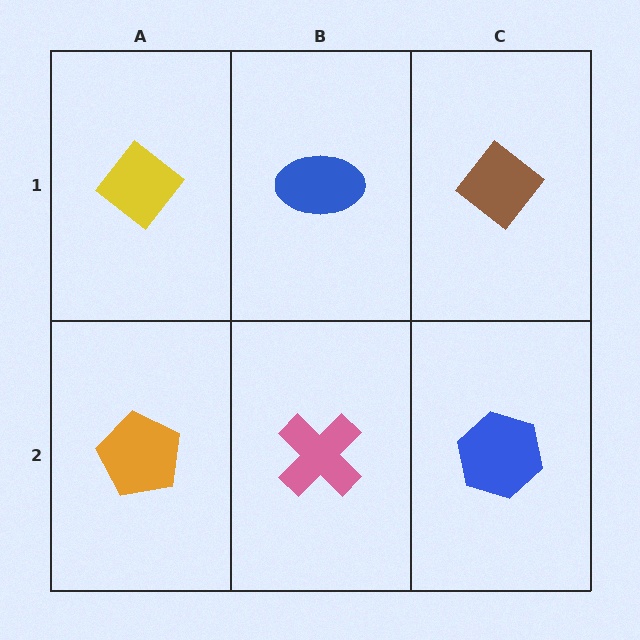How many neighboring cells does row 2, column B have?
3.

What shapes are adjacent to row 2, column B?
A blue ellipse (row 1, column B), an orange pentagon (row 2, column A), a blue hexagon (row 2, column C).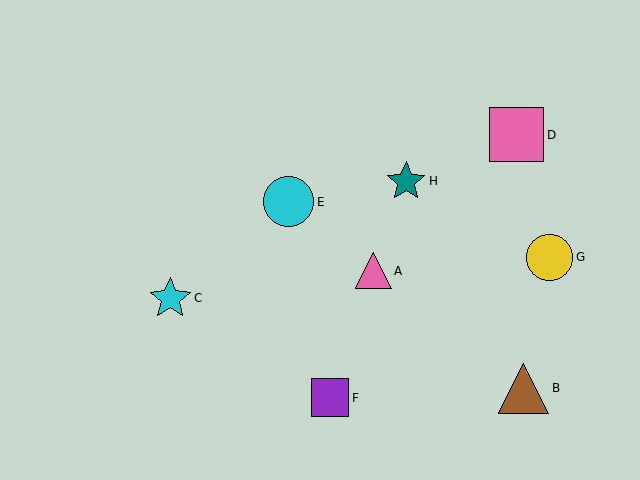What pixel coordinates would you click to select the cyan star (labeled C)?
Click at (170, 299) to select the cyan star C.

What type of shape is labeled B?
Shape B is a brown triangle.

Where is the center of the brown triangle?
The center of the brown triangle is at (524, 388).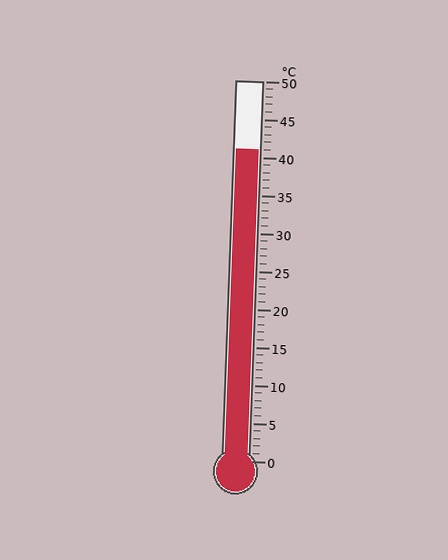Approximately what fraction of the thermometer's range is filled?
The thermometer is filled to approximately 80% of its range.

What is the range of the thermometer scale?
The thermometer scale ranges from 0°C to 50°C.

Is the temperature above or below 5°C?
The temperature is above 5°C.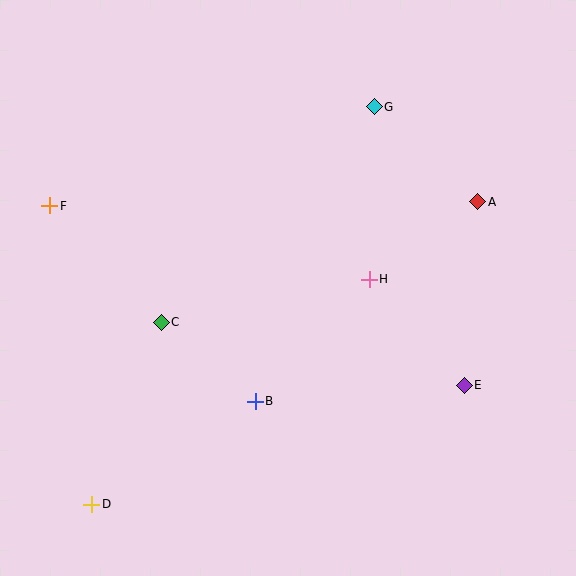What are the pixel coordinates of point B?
Point B is at (255, 401).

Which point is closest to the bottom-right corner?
Point E is closest to the bottom-right corner.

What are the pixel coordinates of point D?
Point D is at (92, 504).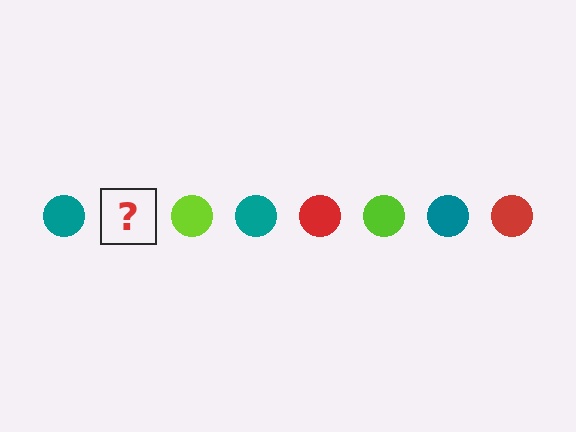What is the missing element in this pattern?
The missing element is a red circle.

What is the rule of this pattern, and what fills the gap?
The rule is that the pattern cycles through teal, red, lime circles. The gap should be filled with a red circle.